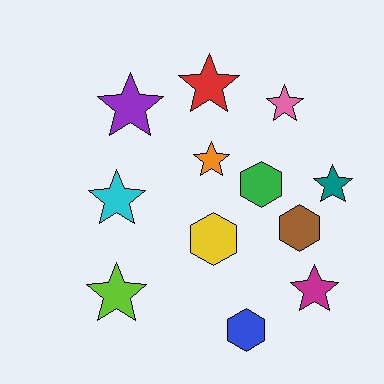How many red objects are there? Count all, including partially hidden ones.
There is 1 red object.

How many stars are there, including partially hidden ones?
There are 8 stars.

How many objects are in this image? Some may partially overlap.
There are 12 objects.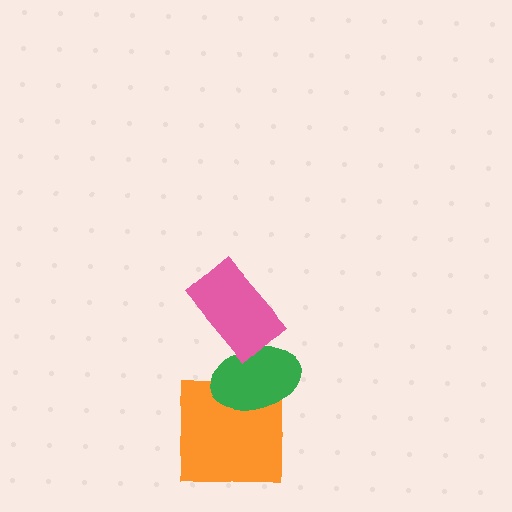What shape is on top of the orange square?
The green ellipse is on top of the orange square.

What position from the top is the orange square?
The orange square is 3rd from the top.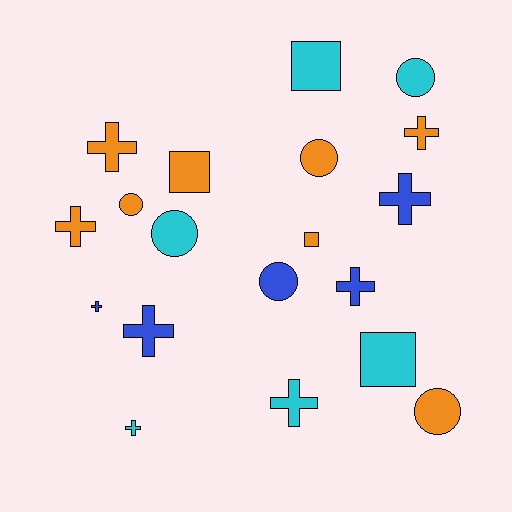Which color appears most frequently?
Orange, with 8 objects.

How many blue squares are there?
There are no blue squares.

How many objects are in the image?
There are 19 objects.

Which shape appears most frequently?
Cross, with 9 objects.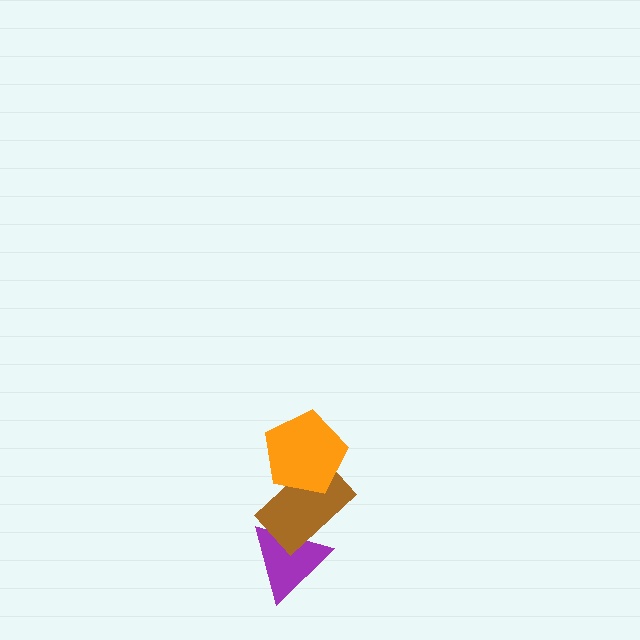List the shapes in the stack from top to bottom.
From top to bottom: the orange pentagon, the brown rectangle, the purple triangle.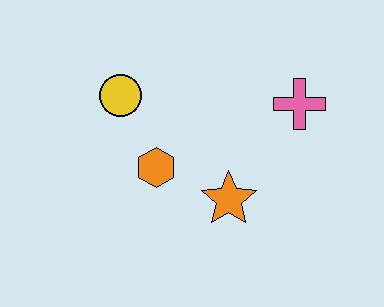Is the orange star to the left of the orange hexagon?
No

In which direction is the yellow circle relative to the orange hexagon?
The yellow circle is above the orange hexagon.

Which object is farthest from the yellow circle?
The pink cross is farthest from the yellow circle.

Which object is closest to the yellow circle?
The orange hexagon is closest to the yellow circle.